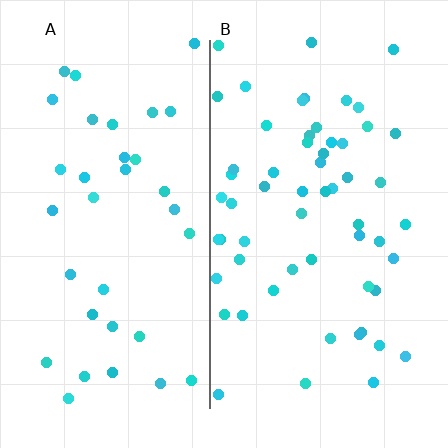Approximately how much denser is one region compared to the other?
Approximately 1.6× — region B over region A.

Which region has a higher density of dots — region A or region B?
B (the right).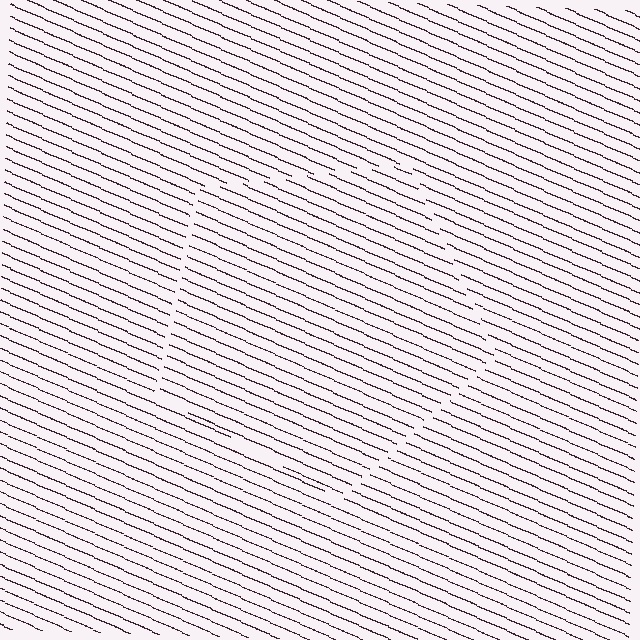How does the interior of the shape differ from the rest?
The interior of the shape contains the same grating, shifted by half a period — the contour is defined by the phase discontinuity where line-ends from the inner and outer gratings abut.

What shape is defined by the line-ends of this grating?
An illusory pentagon. The interior of the shape contains the same grating, shifted by half a period — the contour is defined by the phase discontinuity where line-ends from the inner and outer gratings abut.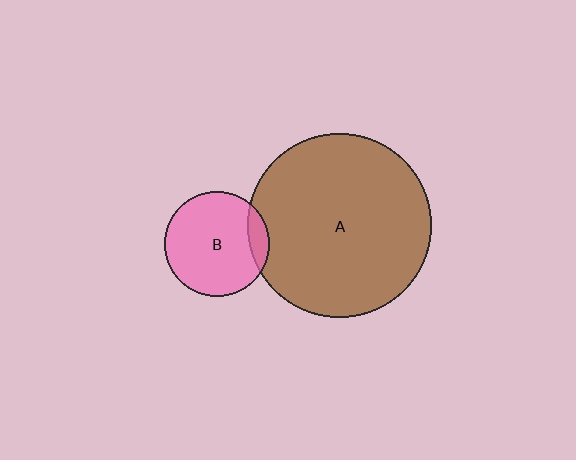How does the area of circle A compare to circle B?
Approximately 3.1 times.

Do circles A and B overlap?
Yes.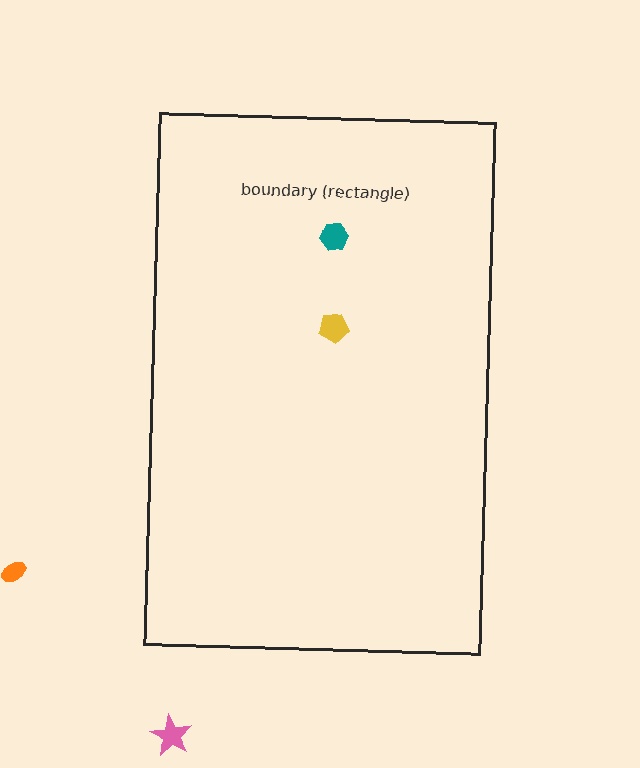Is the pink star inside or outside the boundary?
Outside.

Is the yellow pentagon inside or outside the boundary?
Inside.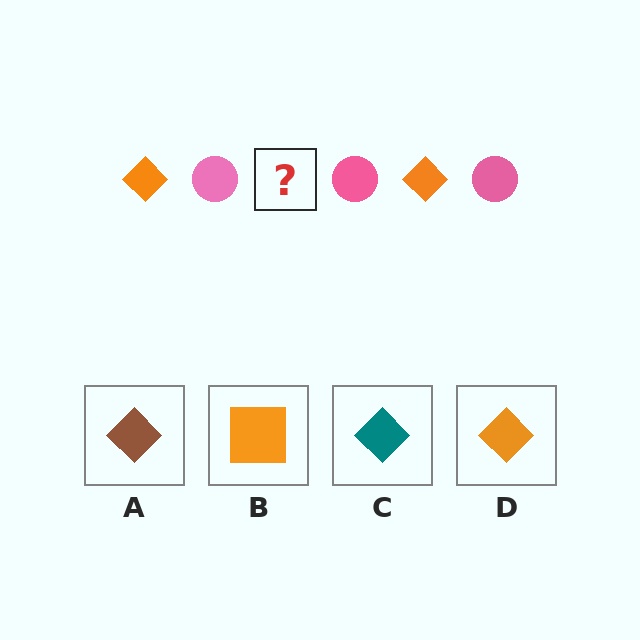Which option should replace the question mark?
Option D.